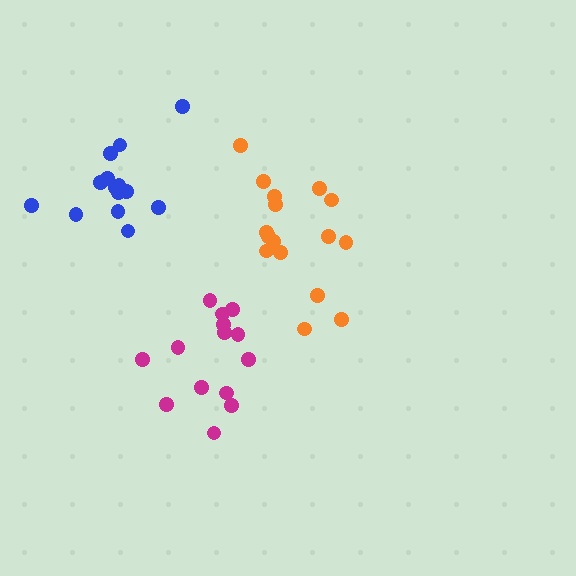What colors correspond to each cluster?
The clusters are colored: magenta, blue, orange.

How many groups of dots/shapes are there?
There are 3 groups.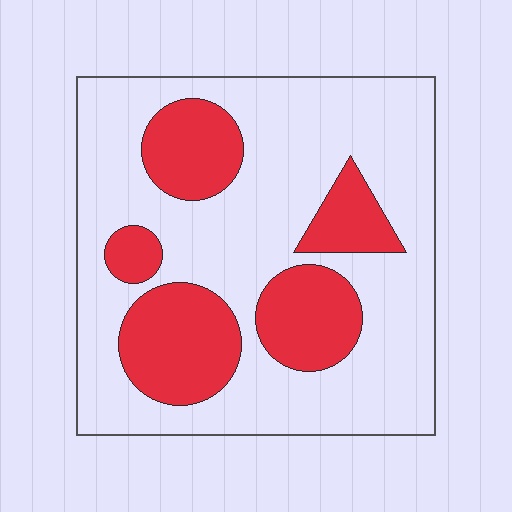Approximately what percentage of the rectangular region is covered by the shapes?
Approximately 30%.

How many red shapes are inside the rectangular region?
5.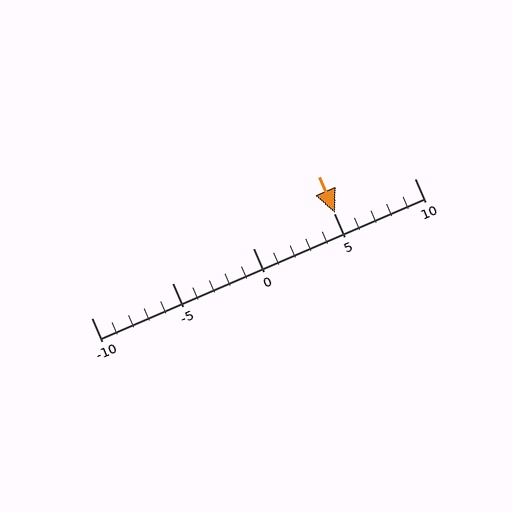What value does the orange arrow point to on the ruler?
The orange arrow points to approximately 5.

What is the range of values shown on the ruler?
The ruler shows values from -10 to 10.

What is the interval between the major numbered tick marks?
The major tick marks are spaced 5 units apart.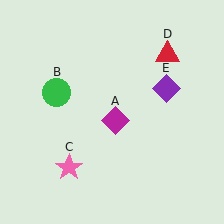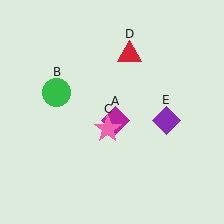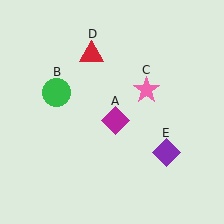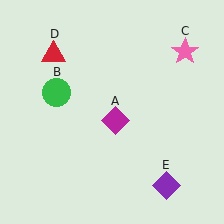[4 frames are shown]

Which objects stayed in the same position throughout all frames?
Magenta diamond (object A) and green circle (object B) remained stationary.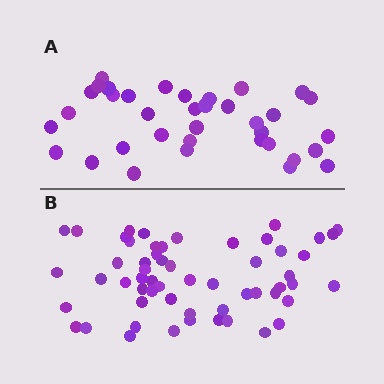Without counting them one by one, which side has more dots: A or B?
Region B (the bottom region) has more dots.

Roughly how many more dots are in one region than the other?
Region B has approximately 20 more dots than region A.